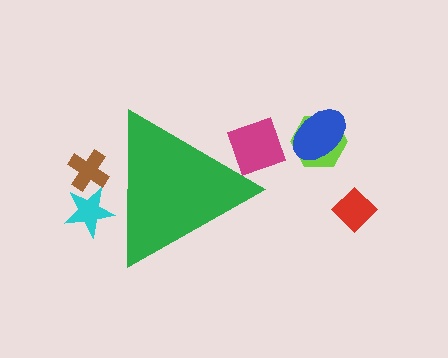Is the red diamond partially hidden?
No, the red diamond is fully visible.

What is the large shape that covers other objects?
A green triangle.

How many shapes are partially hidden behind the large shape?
3 shapes are partially hidden.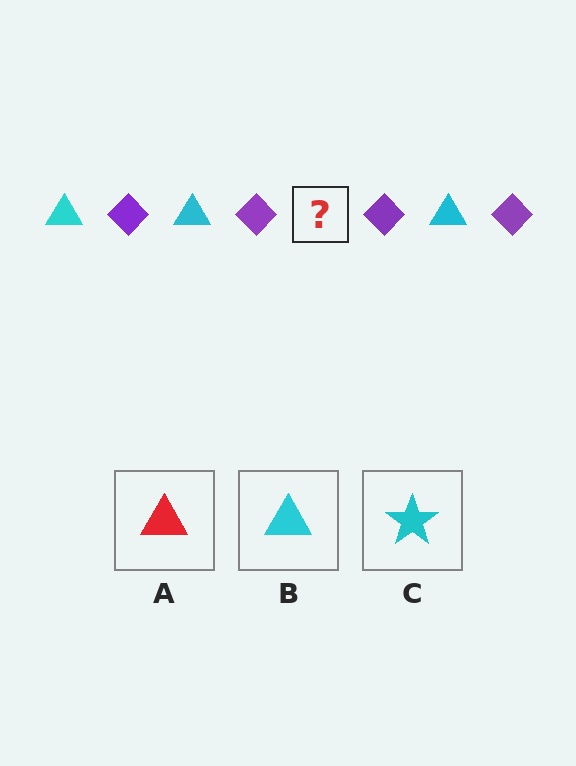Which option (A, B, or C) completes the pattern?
B.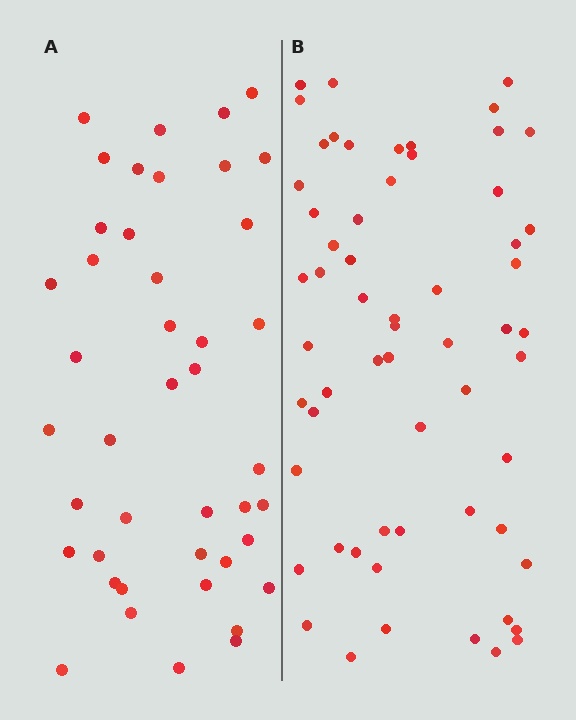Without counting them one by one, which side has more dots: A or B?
Region B (the right region) has more dots.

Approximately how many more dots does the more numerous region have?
Region B has approximately 15 more dots than region A.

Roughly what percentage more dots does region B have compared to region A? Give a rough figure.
About 40% more.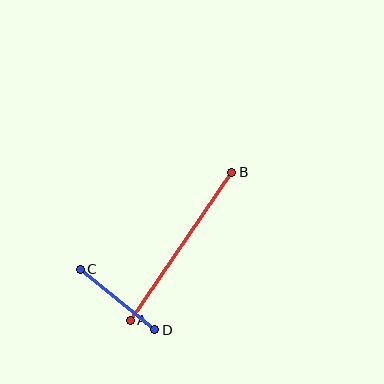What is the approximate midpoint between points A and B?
The midpoint is at approximately (181, 246) pixels.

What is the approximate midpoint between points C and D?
The midpoint is at approximately (117, 299) pixels.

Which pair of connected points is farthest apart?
Points A and B are farthest apart.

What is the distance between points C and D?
The distance is approximately 96 pixels.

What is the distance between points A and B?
The distance is approximately 179 pixels.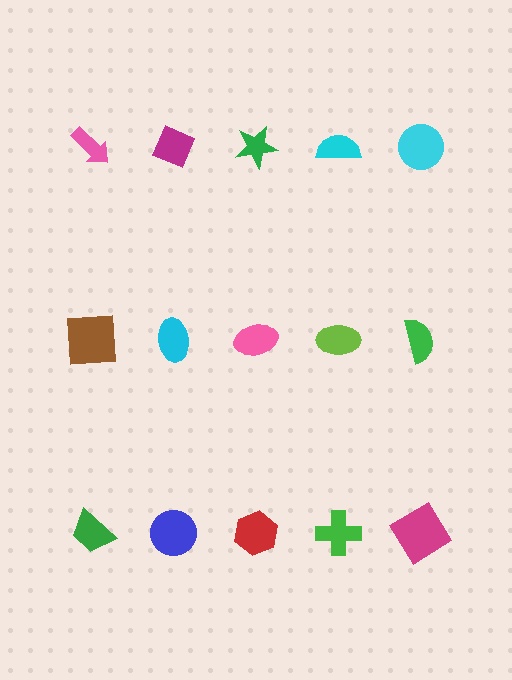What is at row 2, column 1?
A brown square.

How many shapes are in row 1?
5 shapes.